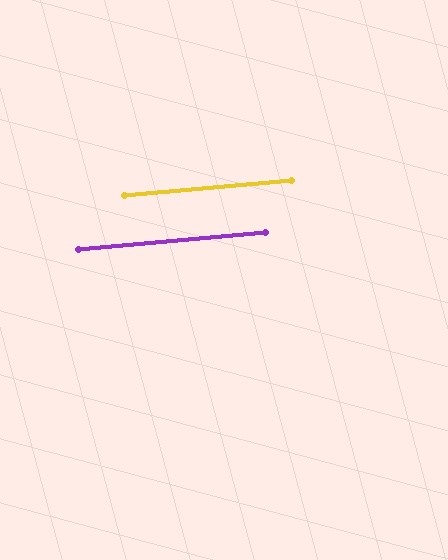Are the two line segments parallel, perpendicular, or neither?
Parallel — their directions differ by only 0.1°.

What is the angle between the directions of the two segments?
Approximately 0 degrees.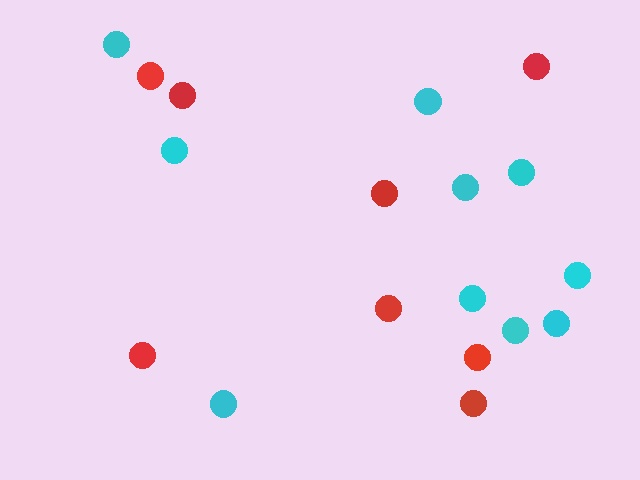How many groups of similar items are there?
There are 2 groups: one group of cyan circles (10) and one group of red circles (8).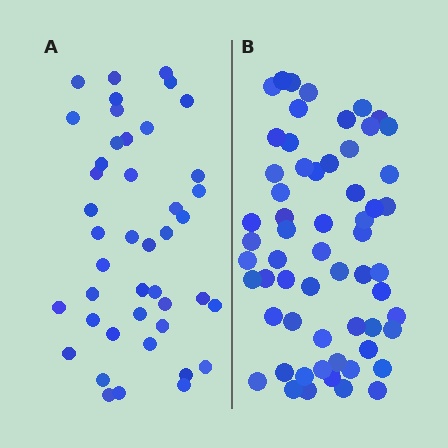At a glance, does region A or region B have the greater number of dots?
Region B (the right region) has more dots.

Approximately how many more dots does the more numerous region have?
Region B has approximately 15 more dots than region A.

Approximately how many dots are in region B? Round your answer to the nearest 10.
About 60 dots.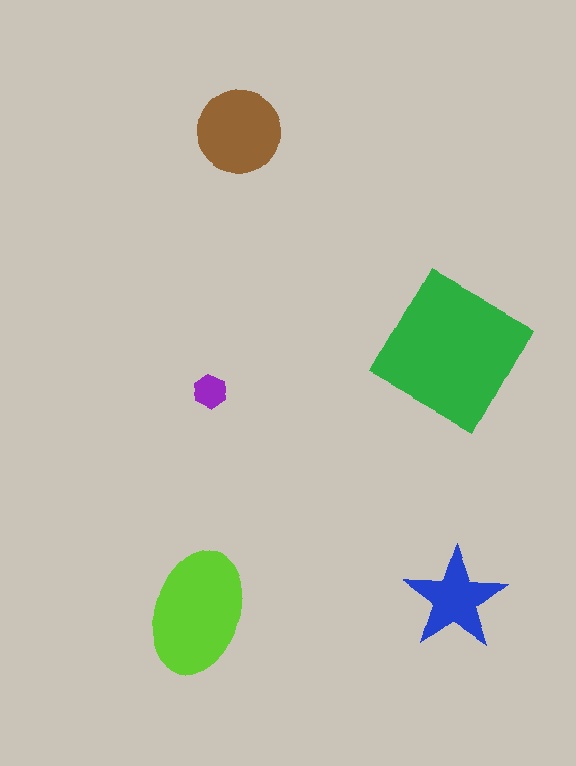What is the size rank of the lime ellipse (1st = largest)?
2nd.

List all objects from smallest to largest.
The purple hexagon, the blue star, the brown circle, the lime ellipse, the green square.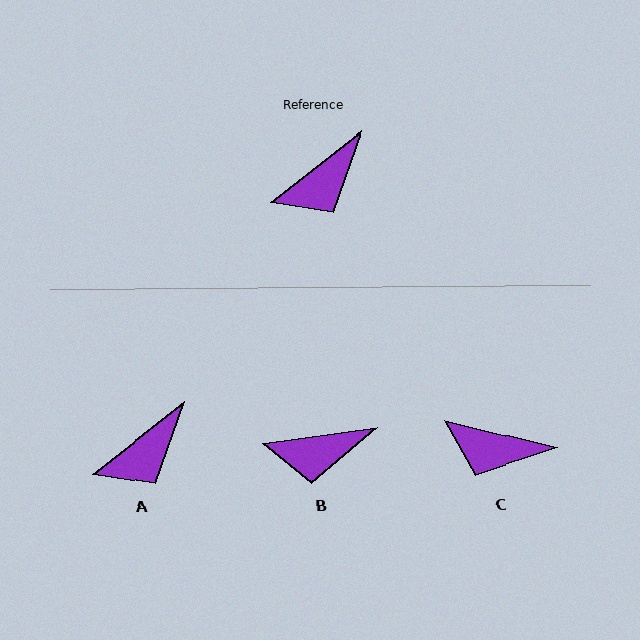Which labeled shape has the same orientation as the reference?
A.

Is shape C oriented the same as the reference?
No, it is off by about 52 degrees.